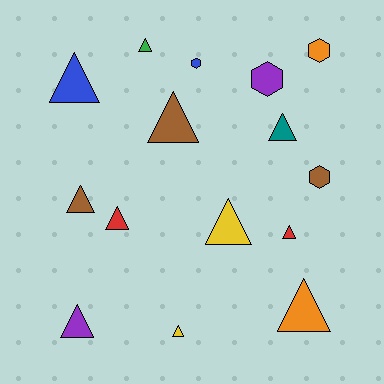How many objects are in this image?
There are 15 objects.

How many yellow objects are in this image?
There are 2 yellow objects.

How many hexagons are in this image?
There are 4 hexagons.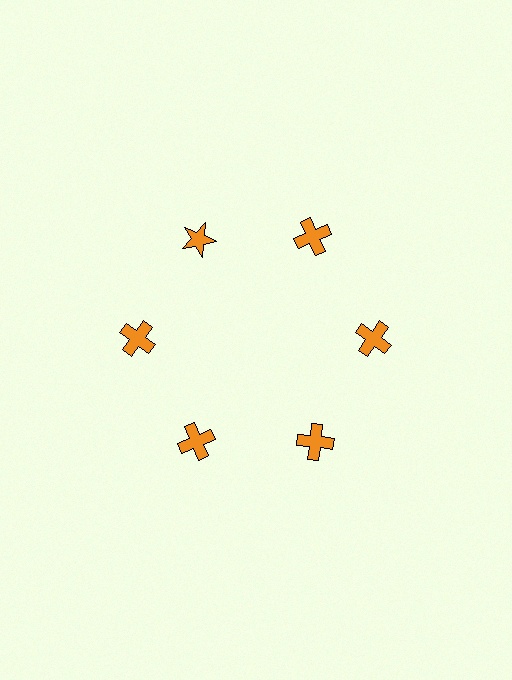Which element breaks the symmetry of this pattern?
The orange star at roughly the 11 o'clock position breaks the symmetry. All other shapes are orange crosses.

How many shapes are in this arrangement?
There are 6 shapes arranged in a ring pattern.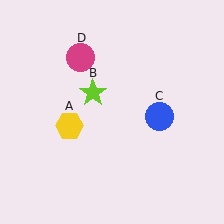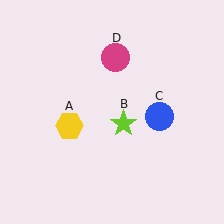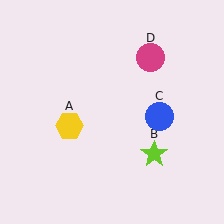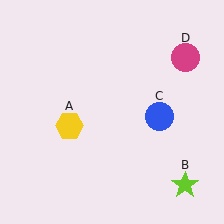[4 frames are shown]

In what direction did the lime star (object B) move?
The lime star (object B) moved down and to the right.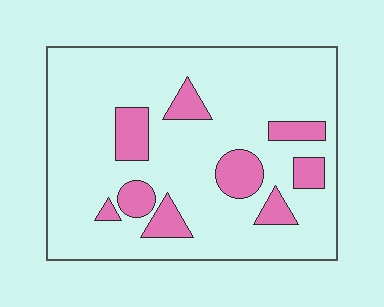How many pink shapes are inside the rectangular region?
9.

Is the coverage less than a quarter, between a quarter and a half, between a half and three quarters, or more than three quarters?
Less than a quarter.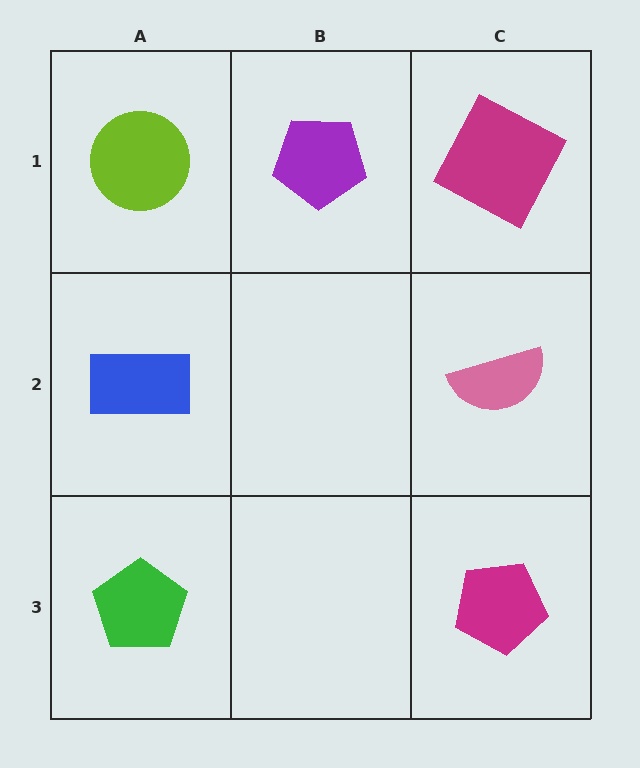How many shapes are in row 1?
3 shapes.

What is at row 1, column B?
A purple pentagon.